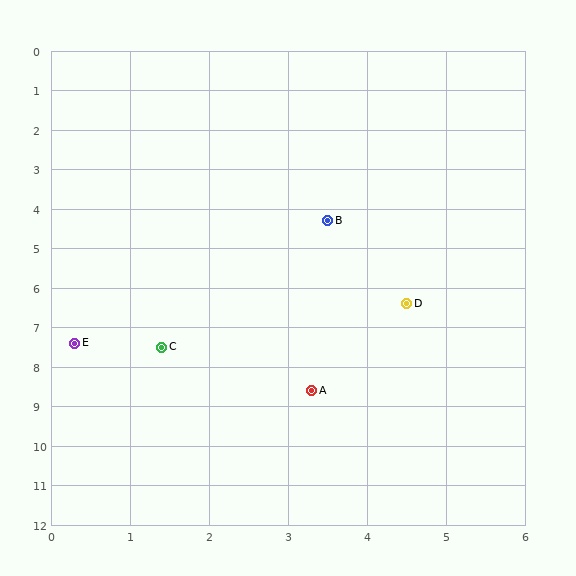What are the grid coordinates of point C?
Point C is at approximately (1.4, 7.5).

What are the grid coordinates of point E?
Point E is at approximately (0.3, 7.4).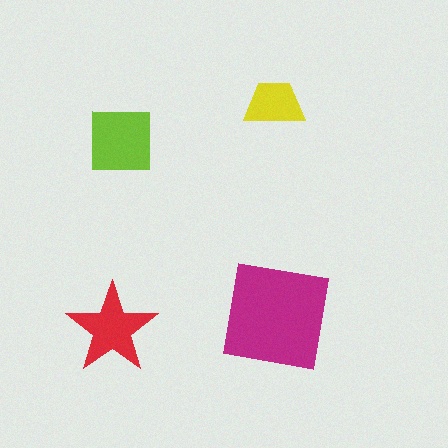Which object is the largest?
The magenta square.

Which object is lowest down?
The red star is bottommost.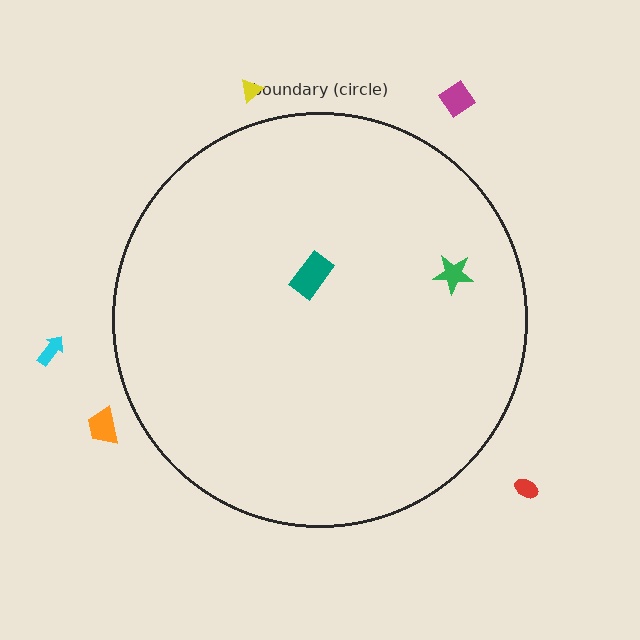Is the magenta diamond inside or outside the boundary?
Outside.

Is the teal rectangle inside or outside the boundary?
Inside.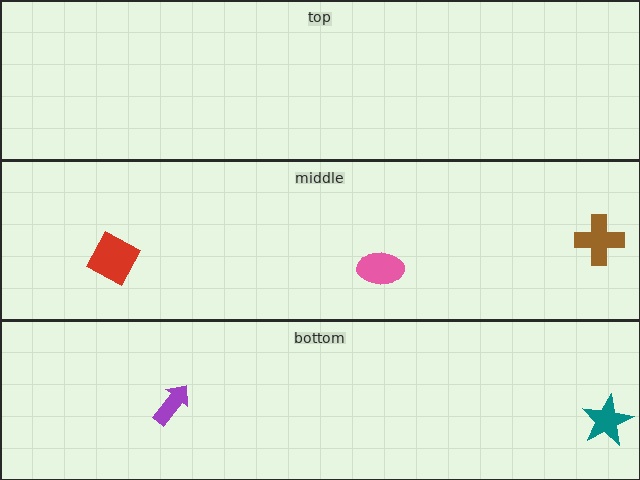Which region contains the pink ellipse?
The middle region.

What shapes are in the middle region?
The red square, the brown cross, the pink ellipse.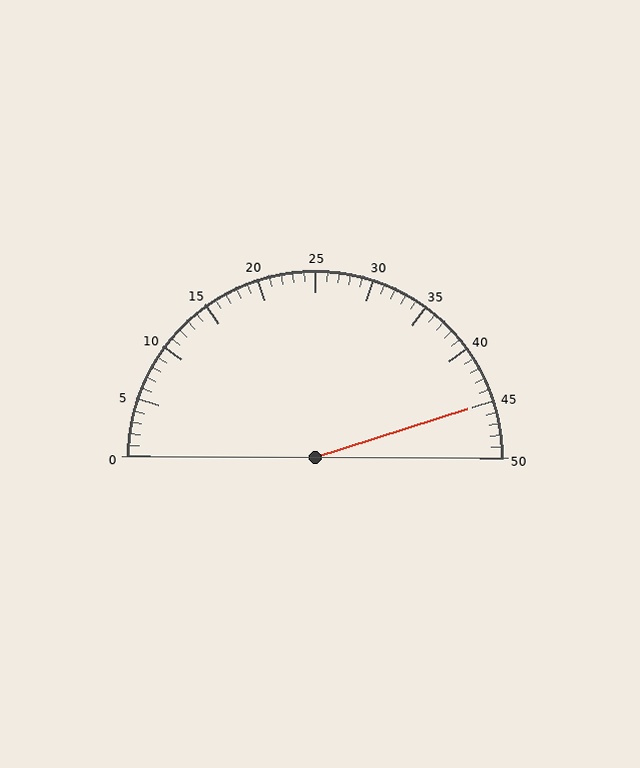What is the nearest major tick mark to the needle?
The nearest major tick mark is 45.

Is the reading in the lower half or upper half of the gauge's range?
The reading is in the upper half of the range (0 to 50).